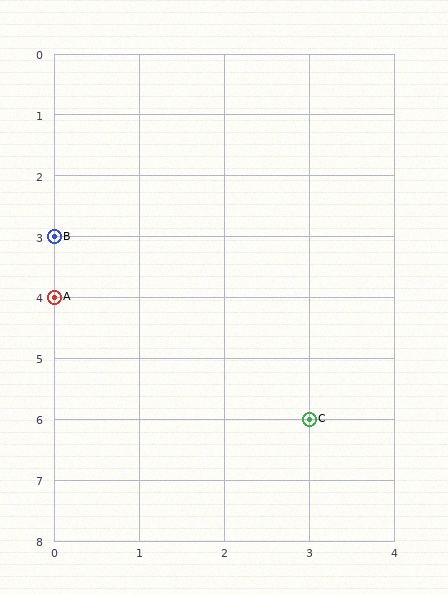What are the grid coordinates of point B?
Point B is at grid coordinates (0, 3).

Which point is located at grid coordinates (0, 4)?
Point A is at (0, 4).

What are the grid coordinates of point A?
Point A is at grid coordinates (0, 4).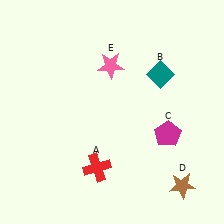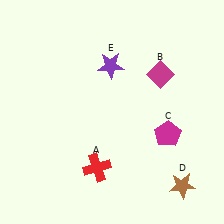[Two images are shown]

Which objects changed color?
B changed from teal to magenta. E changed from pink to purple.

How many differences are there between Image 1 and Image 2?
There are 2 differences between the two images.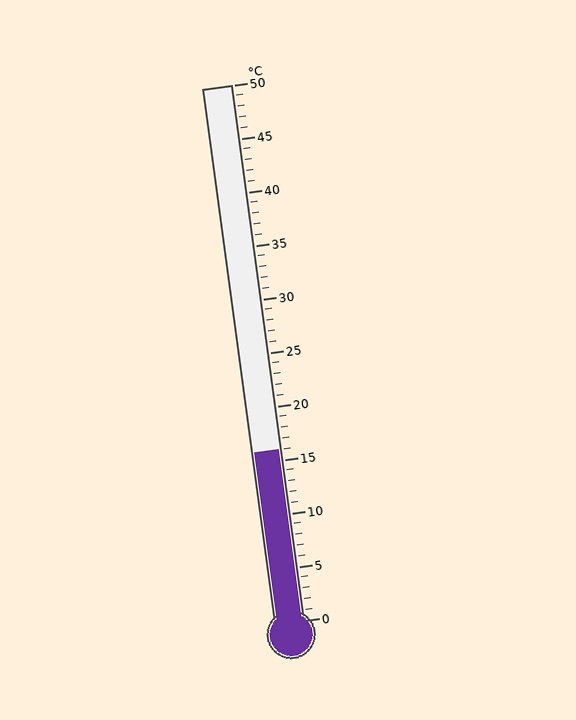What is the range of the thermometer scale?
The thermometer scale ranges from 0°C to 50°C.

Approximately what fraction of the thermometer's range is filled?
The thermometer is filled to approximately 30% of its range.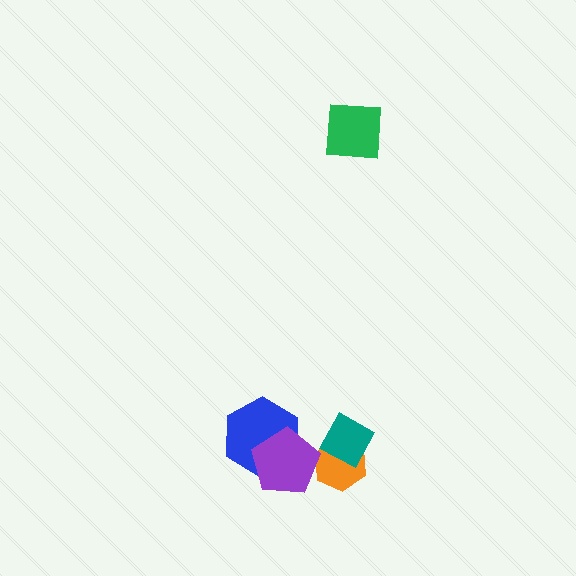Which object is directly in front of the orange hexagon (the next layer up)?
The purple pentagon is directly in front of the orange hexagon.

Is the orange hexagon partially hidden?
Yes, it is partially covered by another shape.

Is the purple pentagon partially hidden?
No, no other shape covers it.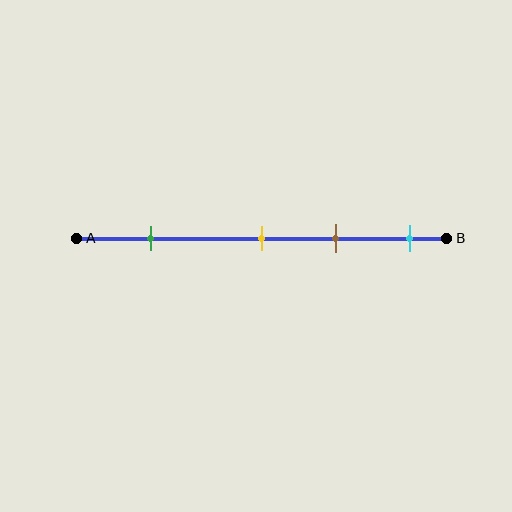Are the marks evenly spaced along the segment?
No, the marks are not evenly spaced.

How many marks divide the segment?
There are 4 marks dividing the segment.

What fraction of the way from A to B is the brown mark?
The brown mark is approximately 70% (0.7) of the way from A to B.